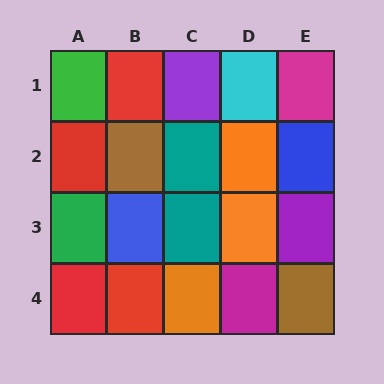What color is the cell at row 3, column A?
Green.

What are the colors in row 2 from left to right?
Red, brown, teal, orange, blue.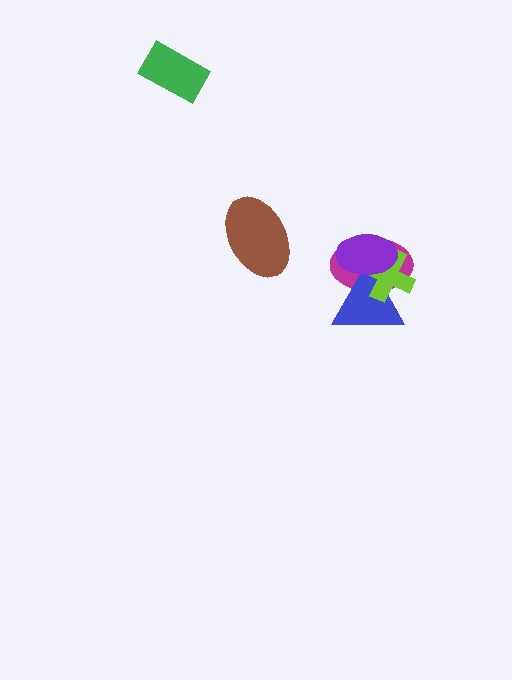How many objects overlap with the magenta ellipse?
3 objects overlap with the magenta ellipse.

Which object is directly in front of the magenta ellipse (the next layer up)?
The blue triangle is directly in front of the magenta ellipse.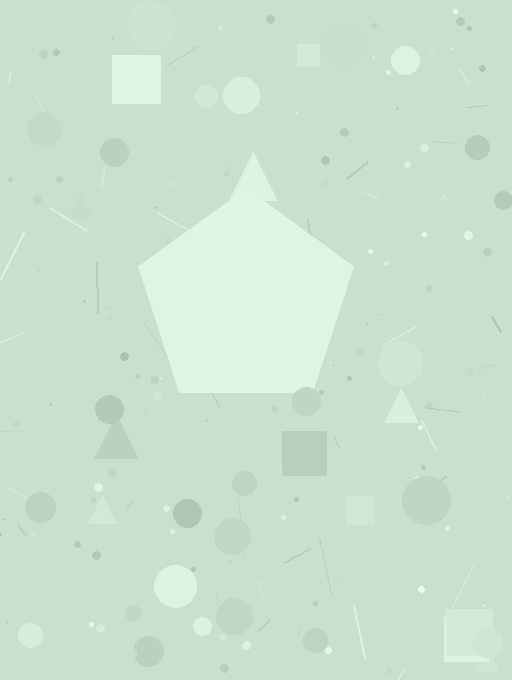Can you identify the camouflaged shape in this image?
The camouflaged shape is a pentagon.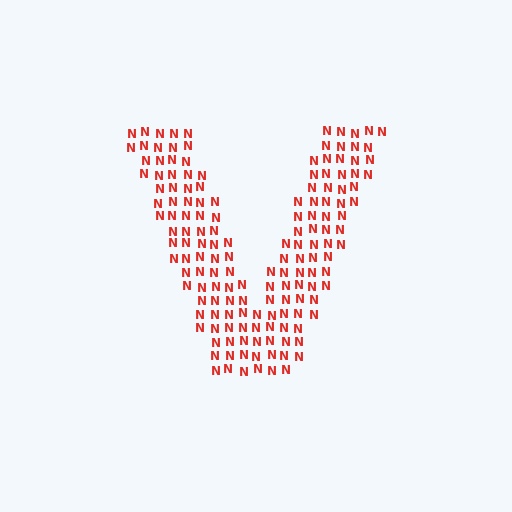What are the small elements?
The small elements are letter N's.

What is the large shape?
The large shape is the letter V.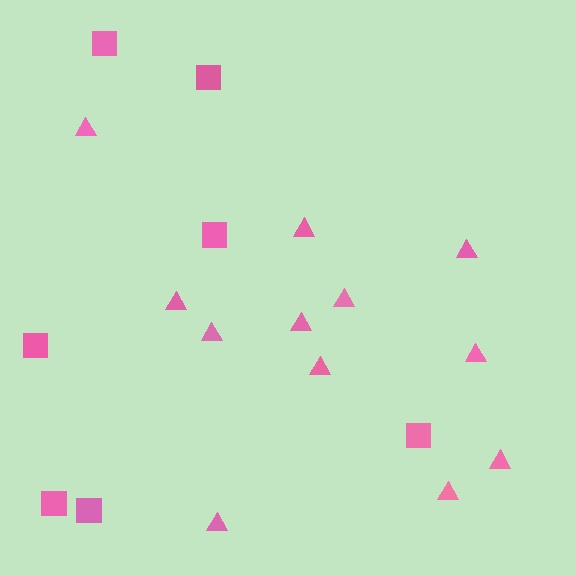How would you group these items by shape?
There are 2 groups: one group of triangles (12) and one group of squares (7).